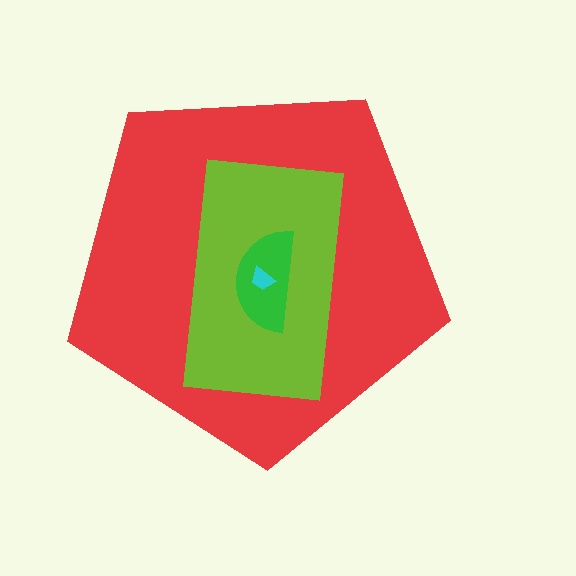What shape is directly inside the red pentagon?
The lime rectangle.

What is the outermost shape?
The red pentagon.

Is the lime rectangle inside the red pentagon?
Yes.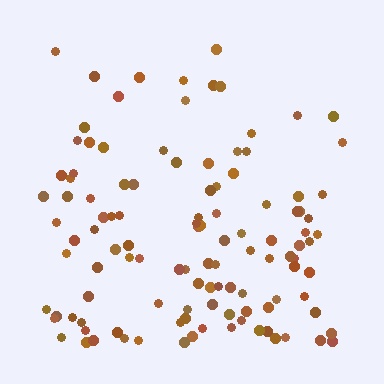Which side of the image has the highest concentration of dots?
The bottom.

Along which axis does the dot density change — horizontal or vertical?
Vertical.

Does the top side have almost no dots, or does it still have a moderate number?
Still a moderate number, just noticeably fewer than the bottom.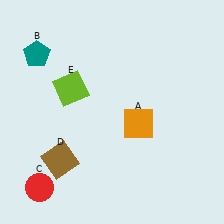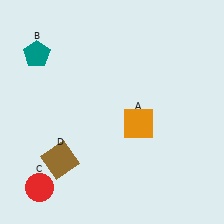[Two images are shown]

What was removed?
The lime square (E) was removed in Image 2.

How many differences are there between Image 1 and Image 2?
There is 1 difference between the two images.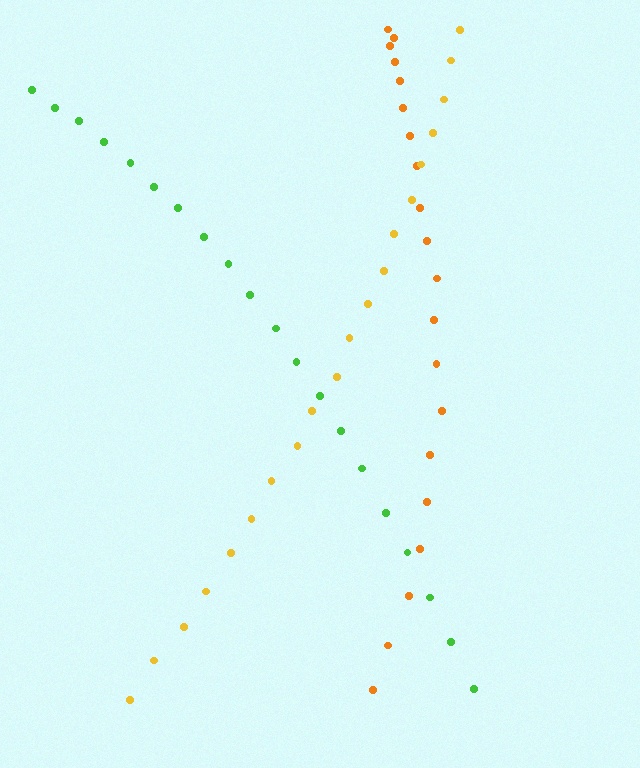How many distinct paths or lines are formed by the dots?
There are 3 distinct paths.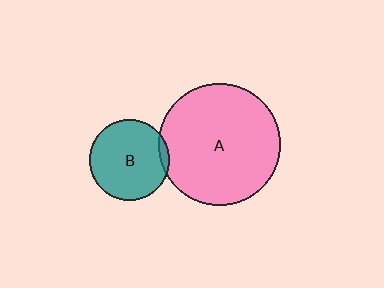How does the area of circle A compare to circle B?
Approximately 2.3 times.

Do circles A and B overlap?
Yes.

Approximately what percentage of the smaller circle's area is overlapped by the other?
Approximately 5%.